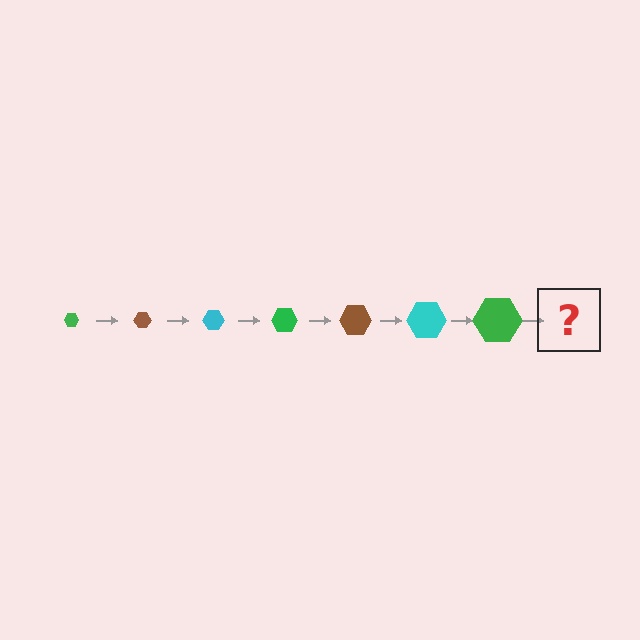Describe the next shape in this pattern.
It should be a brown hexagon, larger than the previous one.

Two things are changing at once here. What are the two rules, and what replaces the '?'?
The two rules are that the hexagon grows larger each step and the color cycles through green, brown, and cyan. The '?' should be a brown hexagon, larger than the previous one.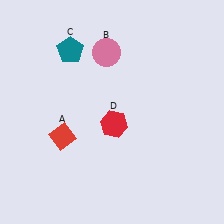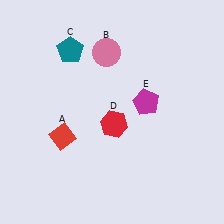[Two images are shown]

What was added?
A magenta pentagon (E) was added in Image 2.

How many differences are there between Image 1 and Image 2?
There is 1 difference between the two images.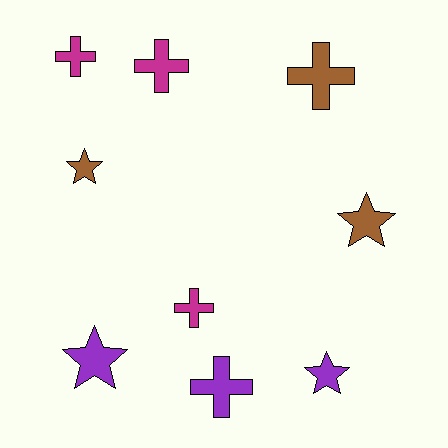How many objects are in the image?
There are 9 objects.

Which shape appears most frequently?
Cross, with 5 objects.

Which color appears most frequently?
Purple, with 3 objects.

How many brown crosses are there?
There is 1 brown cross.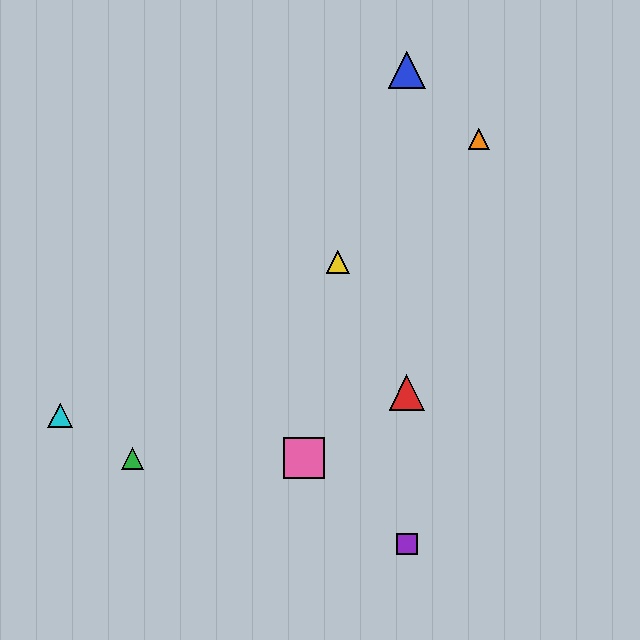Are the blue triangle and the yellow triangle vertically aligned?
No, the blue triangle is at x≈407 and the yellow triangle is at x≈338.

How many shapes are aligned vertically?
3 shapes (the red triangle, the blue triangle, the purple square) are aligned vertically.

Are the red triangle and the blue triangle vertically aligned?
Yes, both are at x≈407.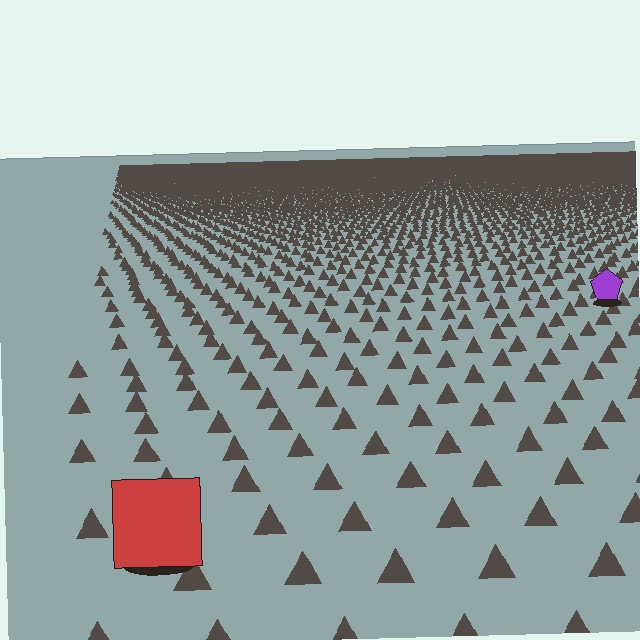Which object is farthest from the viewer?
The purple pentagon is farthest from the viewer. It appears smaller and the ground texture around it is denser.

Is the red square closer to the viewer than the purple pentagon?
Yes. The red square is closer — you can tell from the texture gradient: the ground texture is coarser near it.